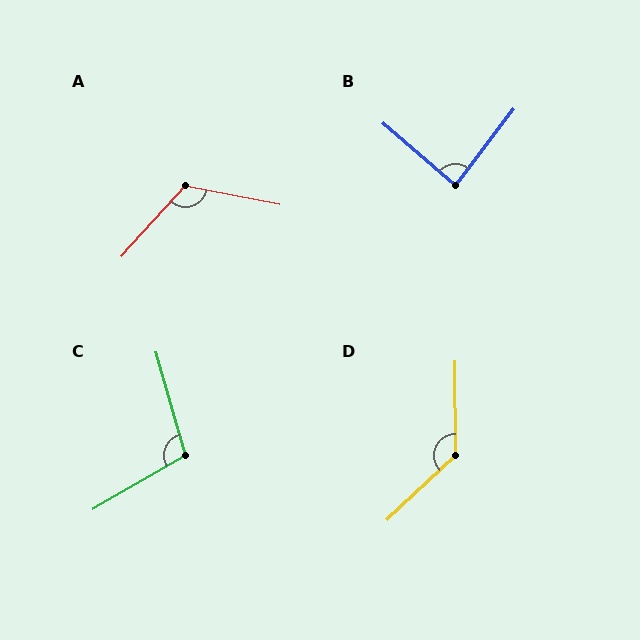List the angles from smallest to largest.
B (87°), C (104°), A (121°), D (133°).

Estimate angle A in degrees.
Approximately 121 degrees.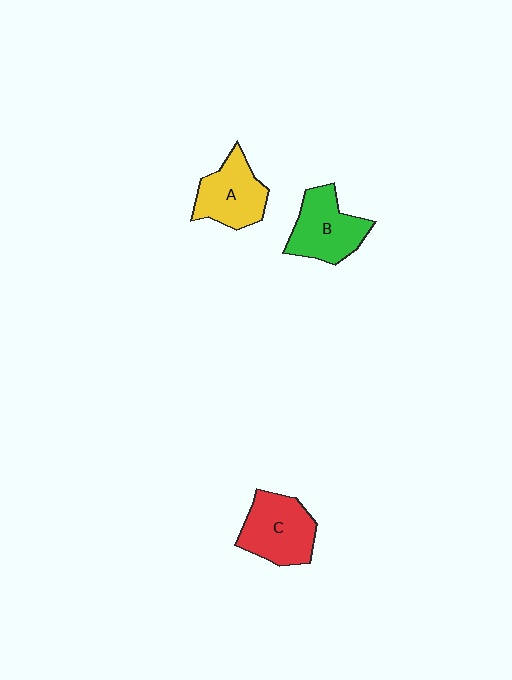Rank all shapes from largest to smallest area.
From largest to smallest: C (red), B (green), A (yellow).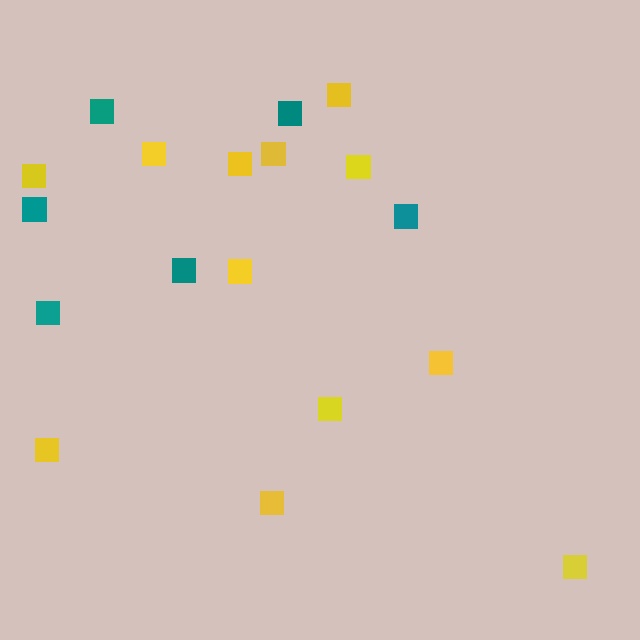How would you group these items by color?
There are 2 groups: one group of yellow squares (12) and one group of teal squares (6).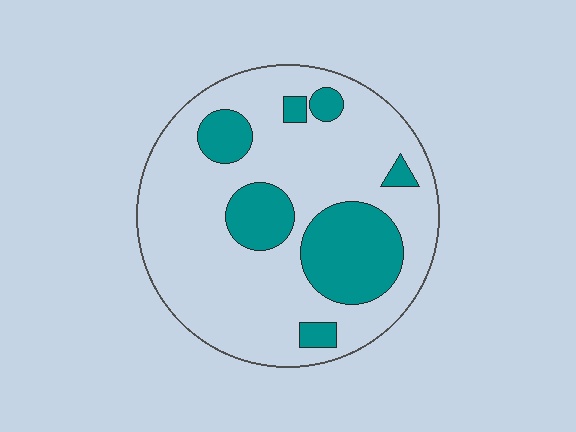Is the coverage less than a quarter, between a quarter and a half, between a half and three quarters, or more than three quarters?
Less than a quarter.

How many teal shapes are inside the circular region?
7.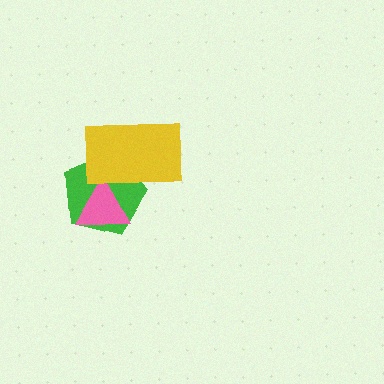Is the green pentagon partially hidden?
Yes, it is partially covered by another shape.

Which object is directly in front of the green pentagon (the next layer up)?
The pink triangle is directly in front of the green pentagon.